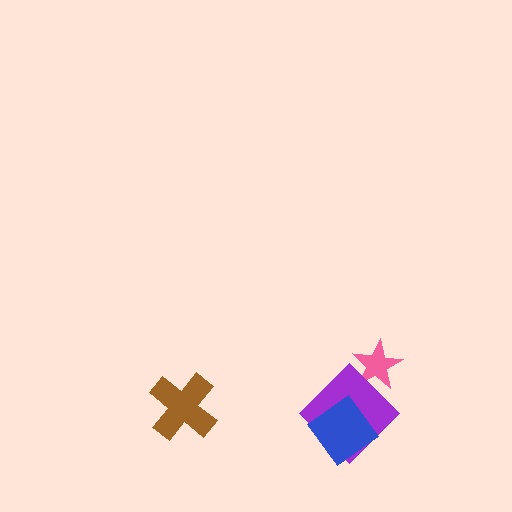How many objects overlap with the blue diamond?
1 object overlaps with the blue diamond.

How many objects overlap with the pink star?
1 object overlaps with the pink star.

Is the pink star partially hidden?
Yes, it is partially covered by another shape.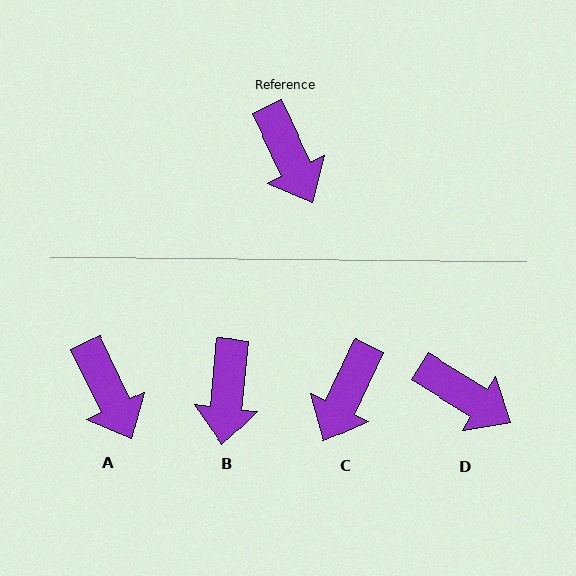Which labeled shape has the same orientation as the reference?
A.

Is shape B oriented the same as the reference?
No, it is off by about 31 degrees.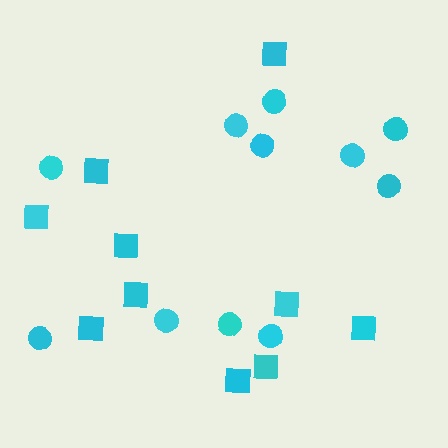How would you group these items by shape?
There are 2 groups: one group of squares (10) and one group of circles (11).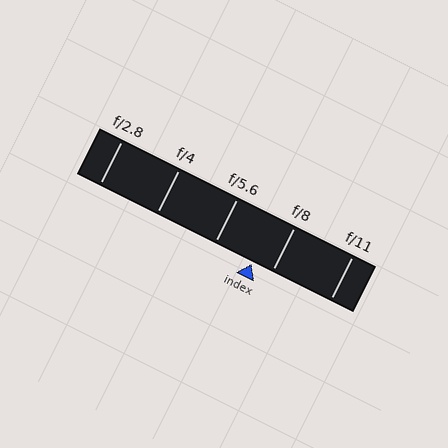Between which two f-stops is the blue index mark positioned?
The index mark is between f/5.6 and f/8.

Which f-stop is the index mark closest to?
The index mark is closest to f/8.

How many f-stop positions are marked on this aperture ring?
There are 5 f-stop positions marked.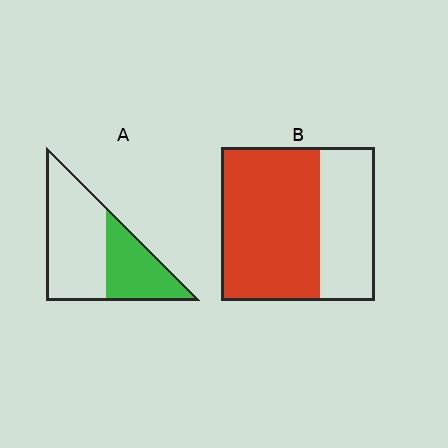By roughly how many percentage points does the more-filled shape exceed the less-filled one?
By roughly 25 percentage points (B over A).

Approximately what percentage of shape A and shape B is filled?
A is approximately 35% and B is approximately 65%.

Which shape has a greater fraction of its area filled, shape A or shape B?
Shape B.